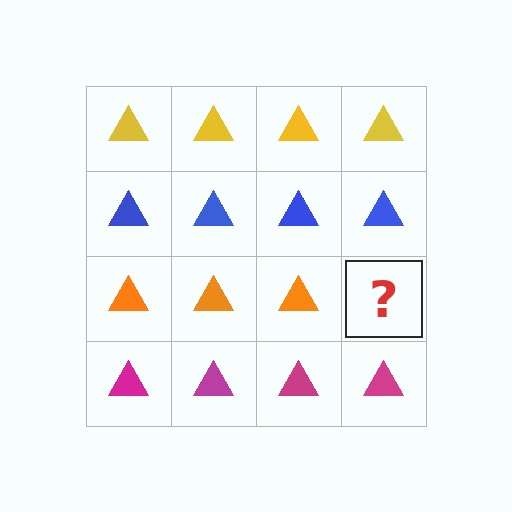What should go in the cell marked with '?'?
The missing cell should contain an orange triangle.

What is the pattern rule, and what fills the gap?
The rule is that each row has a consistent color. The gap should be filled with an orange triangle.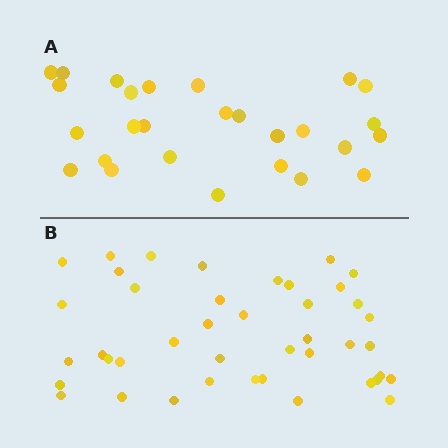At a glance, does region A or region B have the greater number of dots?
Region B (the bottom region) has more dots.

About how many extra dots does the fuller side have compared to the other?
Region B has approximately 15 more dots than region A.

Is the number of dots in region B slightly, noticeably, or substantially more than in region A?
Region B has substantially more. The ratio is roughly 1.6 to 1.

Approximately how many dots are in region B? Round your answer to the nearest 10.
About 40 dots. (The exact count is 42, which rounds to 40.)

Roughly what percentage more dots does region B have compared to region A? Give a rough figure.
About 55% more.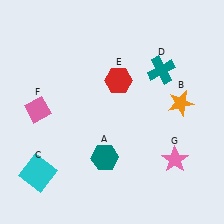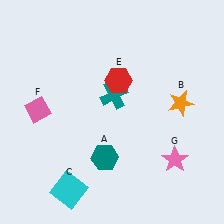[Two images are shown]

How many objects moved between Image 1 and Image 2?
2 objects moved between the two images.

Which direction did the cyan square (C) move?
The cyan square (C) moved right.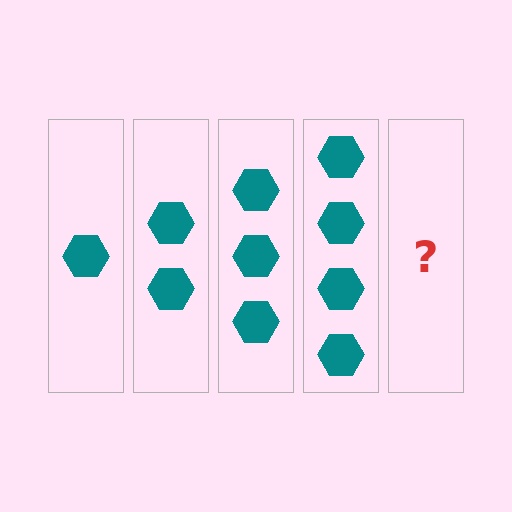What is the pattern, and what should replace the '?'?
The pattern is that each step adds one more hexagon. The '?' should be 5 hexagons.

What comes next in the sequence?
The next element should be 5 hexagons.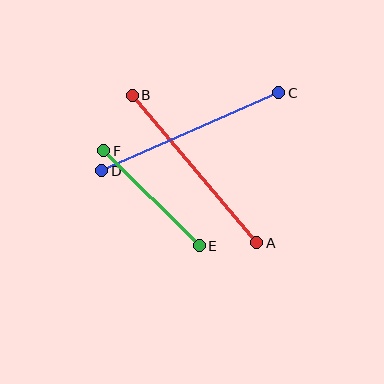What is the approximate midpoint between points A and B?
The midpoint is at approximately (195, 169) pixels.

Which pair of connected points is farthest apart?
Points C and D are farthest apart.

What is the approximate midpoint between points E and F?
The midpoint is at approximately (151, 198) pixels.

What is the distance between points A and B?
The distance is approximately 193 pixels.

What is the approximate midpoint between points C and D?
The midpoint is at approximately (190, 132) pixels.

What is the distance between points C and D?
The distance is approximately 193 pixels.